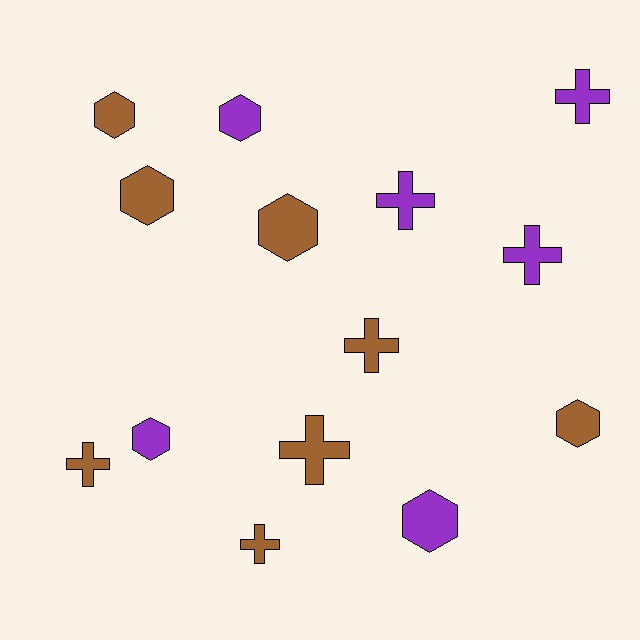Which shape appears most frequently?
Cross, with 7 objects.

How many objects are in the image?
There are 14 objects.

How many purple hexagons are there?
There are 3 purple hexagons.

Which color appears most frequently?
Brown, with 8 objects.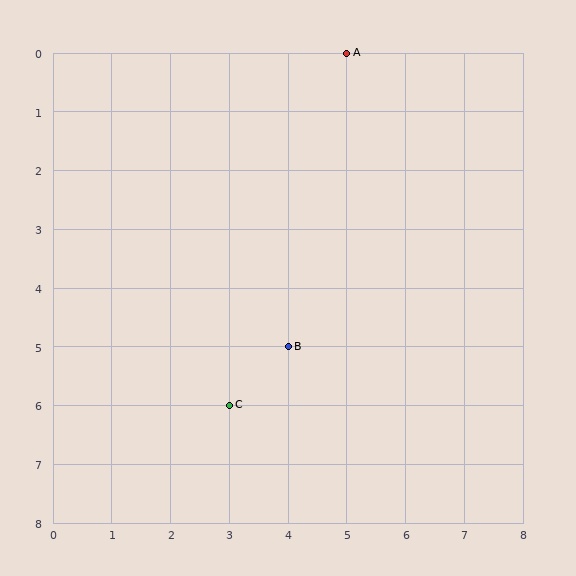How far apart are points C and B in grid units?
Points C and B are 1 column and 1 row apart (about 1.4 grid units diagonally).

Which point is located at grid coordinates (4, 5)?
Point B is at (4, 5).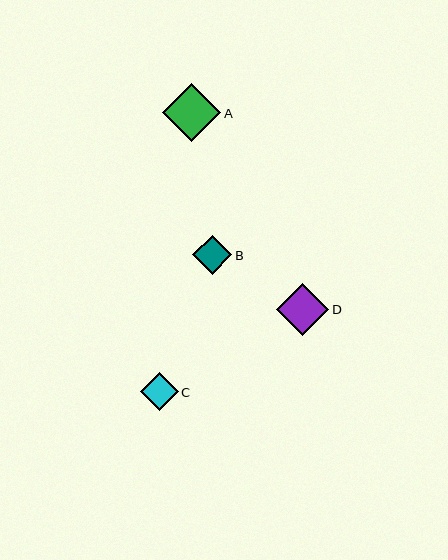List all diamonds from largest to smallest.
From largest to smallest: A, D, B, C.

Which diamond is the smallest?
Diamond C is the smallest with a size of approximately 38 pixels.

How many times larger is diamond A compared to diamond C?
Diamond A is approximately 1.5 times the size of diamond C.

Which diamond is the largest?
Diamond A is the largest with a size of approximately 58 pixels.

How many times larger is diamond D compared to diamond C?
Diamond D is approximately 1.4 times the size of diamond C.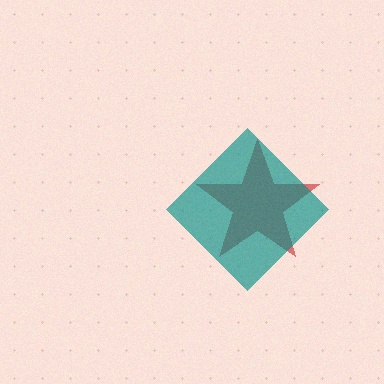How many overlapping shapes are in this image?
There are 2 overlapping shapes in the image.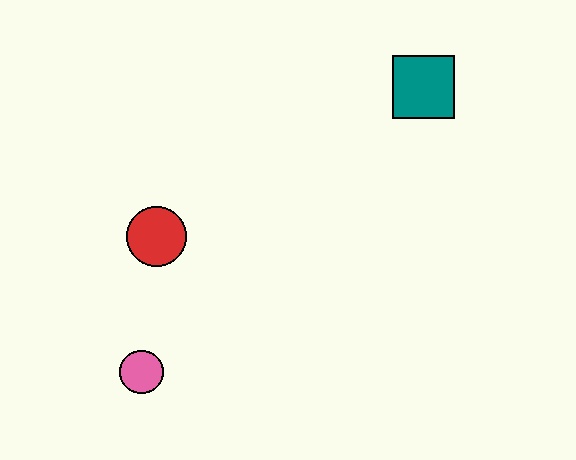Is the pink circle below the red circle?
Yes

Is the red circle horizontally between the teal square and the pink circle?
Yes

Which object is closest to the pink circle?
The red circle is closest to the pink circle.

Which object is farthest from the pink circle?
The teal square is farthest from the pink circle.